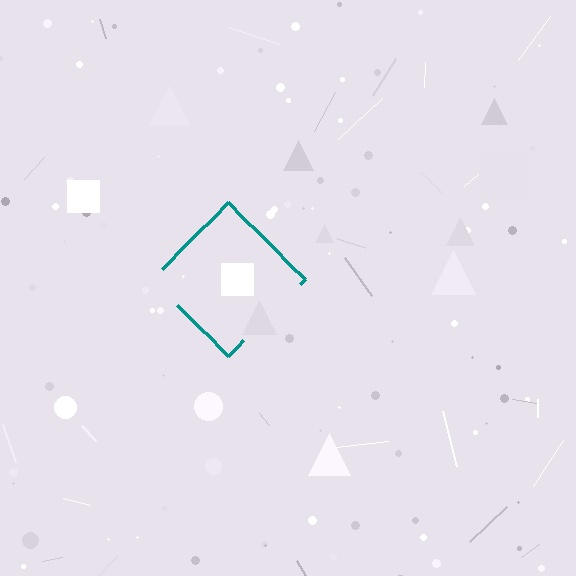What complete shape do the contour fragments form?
The contour fragments form a diamond.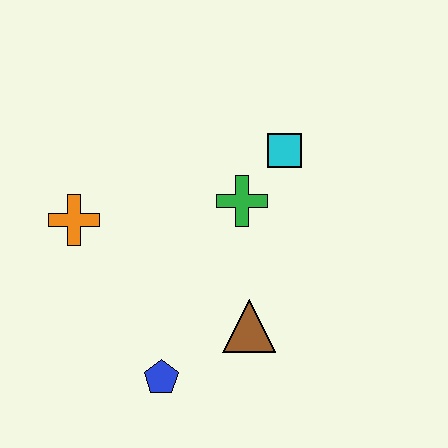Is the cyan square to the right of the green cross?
Yes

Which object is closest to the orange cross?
The green cross is closest to the orange cross.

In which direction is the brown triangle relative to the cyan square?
The brown triangle is below the cyan square.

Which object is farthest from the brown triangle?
The orange cross is farthest from the brown triangle.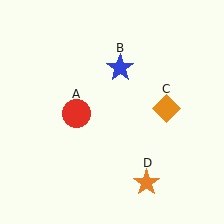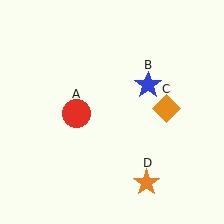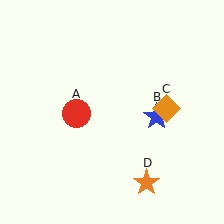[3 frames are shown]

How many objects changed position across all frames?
1 object changed position: blue star (object B).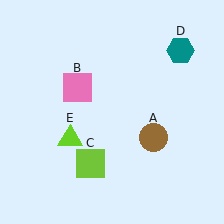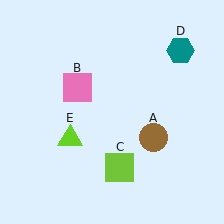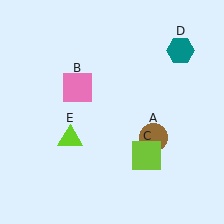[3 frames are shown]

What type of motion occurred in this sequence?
The lime square (object C) rotated counterclockwise around the center of the scene.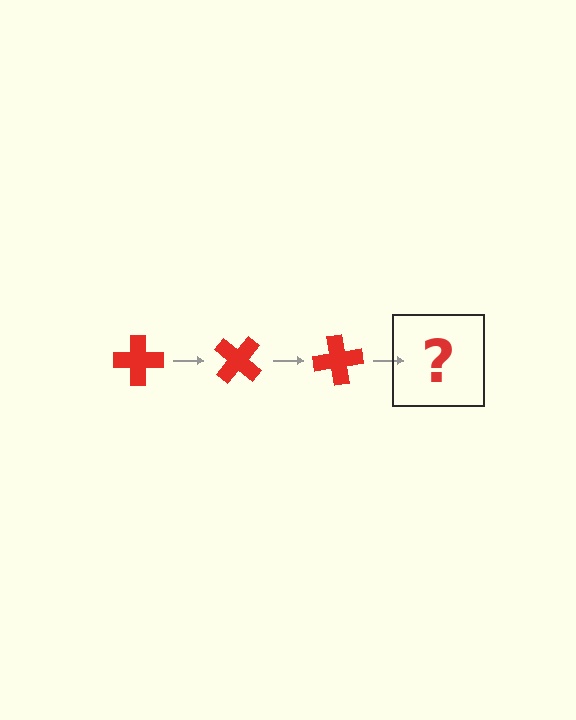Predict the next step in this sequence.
The next step is a red cross rotated 120 degrees.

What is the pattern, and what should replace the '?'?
The pattern is that the cross rotates 40 degrees each step. The '?' should be a red cross rotated 120 degrees.